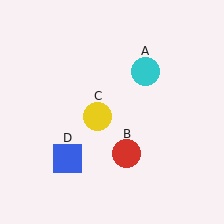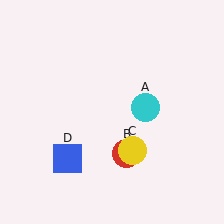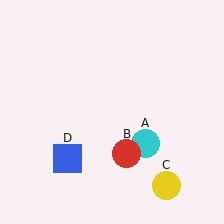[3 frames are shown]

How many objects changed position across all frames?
2 objects changed position: cyan circle (object A), yellow circle (object C).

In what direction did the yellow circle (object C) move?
The yellow circle (object C) moved down and to the right.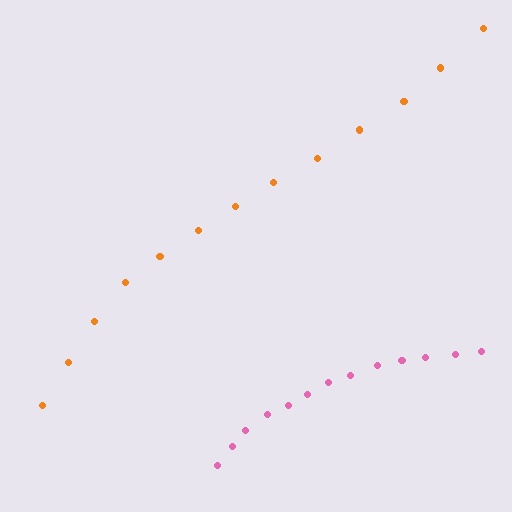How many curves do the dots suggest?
There are 2 distinct paths.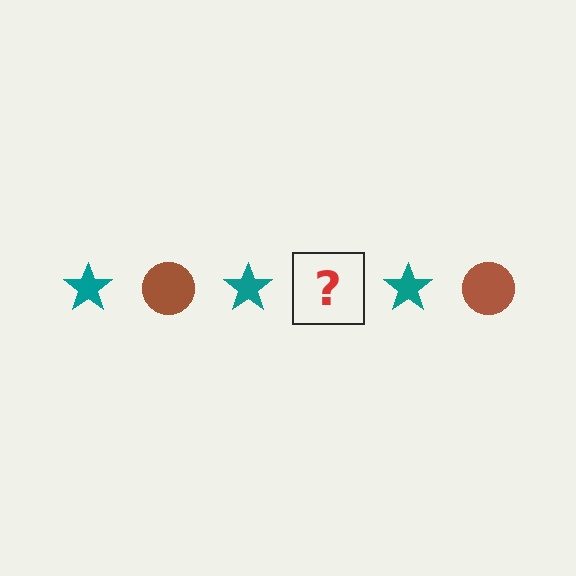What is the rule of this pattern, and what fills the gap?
The rule is that the pattern alternates between teal star and brown circle. The gap should be filled with a brown circle.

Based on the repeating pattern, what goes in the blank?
The blank should be a brown circle.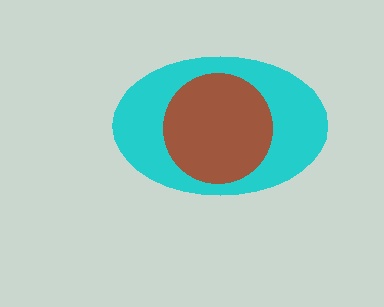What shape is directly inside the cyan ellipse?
The brown circle.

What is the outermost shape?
The cyan ellipse.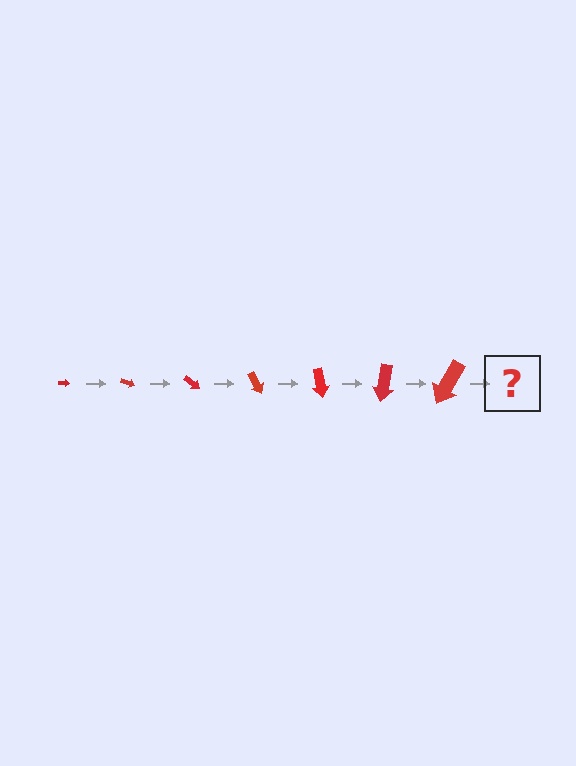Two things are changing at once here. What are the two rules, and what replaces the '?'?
The two rules are that the arrow grows larger each step and it rotates 20 degrees each step. The '?' should be an arrow, larger than the previous one and rotated 140 degrees from the start.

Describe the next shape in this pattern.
It should be an arrow, larger than the previous one and rotated 140 degrees from the start.